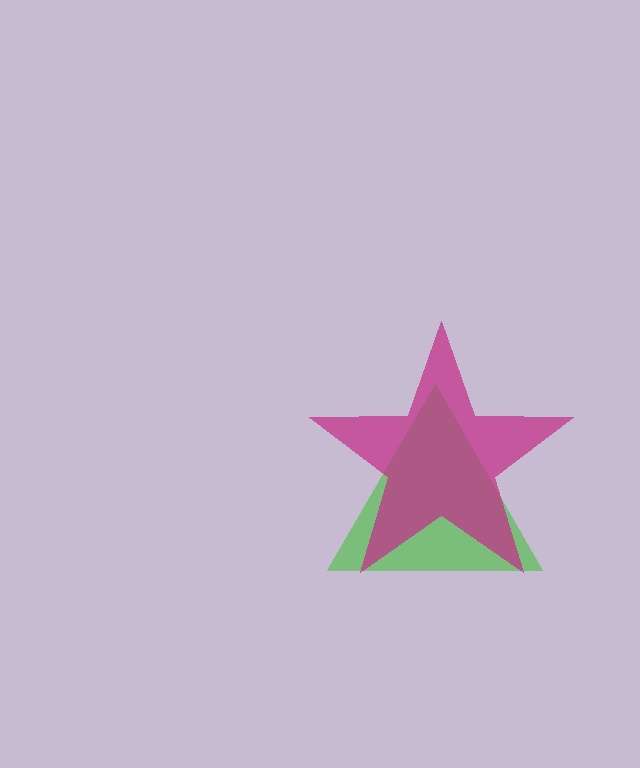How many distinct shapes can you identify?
There are 2 distinct shapes: a green triangle, a magenta star.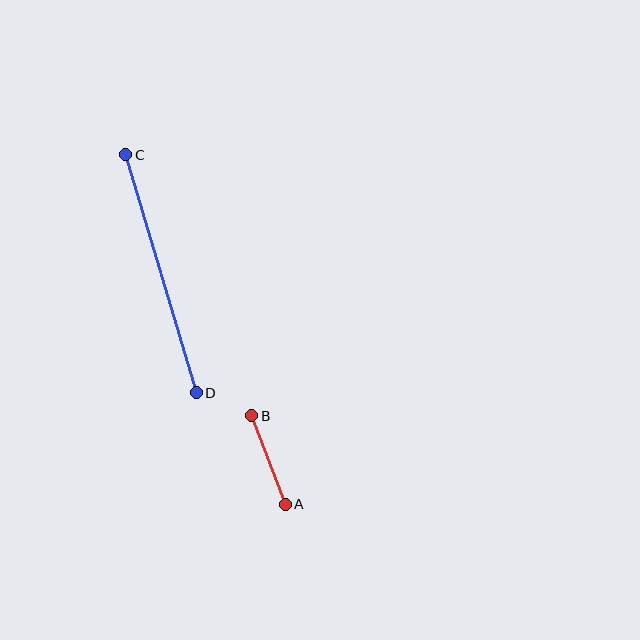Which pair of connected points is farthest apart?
Points C and D are farthest apart.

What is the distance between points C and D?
The distance is approximately 248 pixels.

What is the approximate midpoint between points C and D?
The midpoint is at approximately (161, 274) pixels.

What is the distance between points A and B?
The distance is approximately 95 pixels.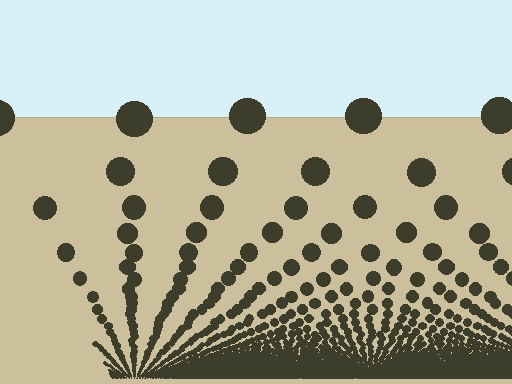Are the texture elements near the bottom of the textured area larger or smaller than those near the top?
Smaller. The gradient is inverted — elements near the bottom are smaller and denser.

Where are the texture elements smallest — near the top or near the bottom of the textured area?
Near the bottom.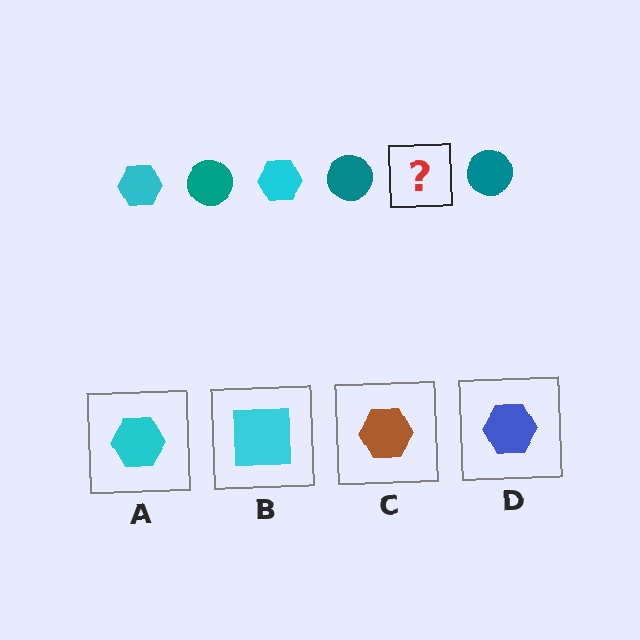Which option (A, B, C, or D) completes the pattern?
A.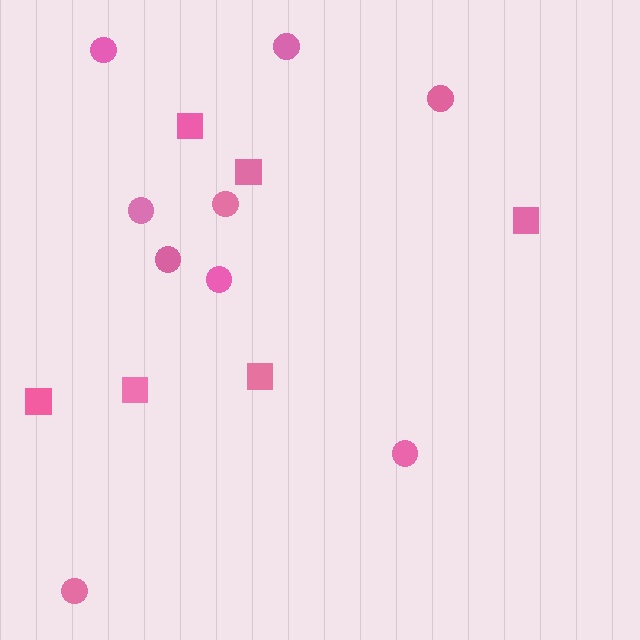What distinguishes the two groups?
There are 2 groups: one group of squares (6) and one group of circles (9).